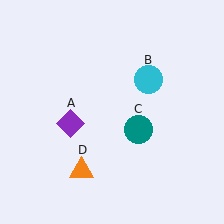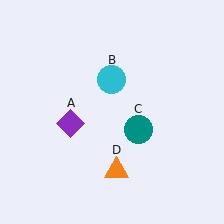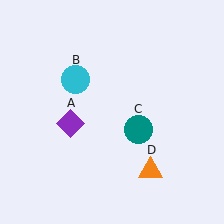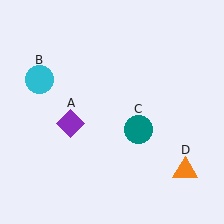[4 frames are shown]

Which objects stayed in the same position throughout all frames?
Purple diamond (object A) and teal circle (object C) remained stationary.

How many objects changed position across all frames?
2 objects changed position: cyan circle (object B), orange triangle (object D).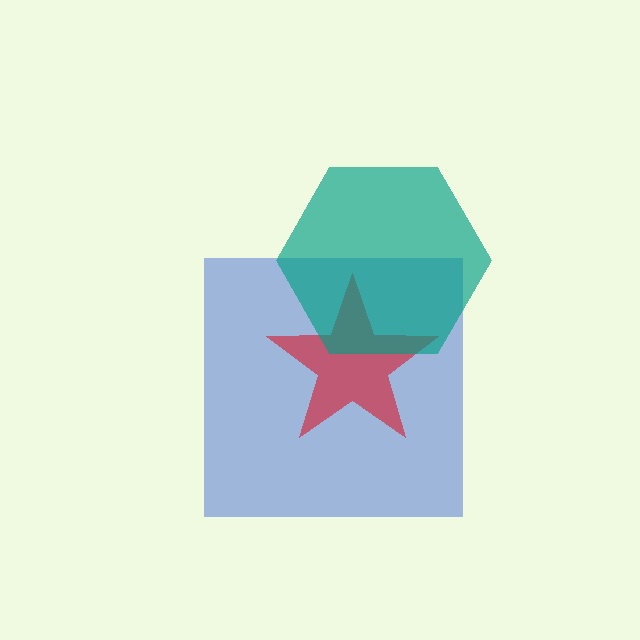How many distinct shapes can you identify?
There are 3 distinct shapes: a blue square, a red star, a teal hexagon.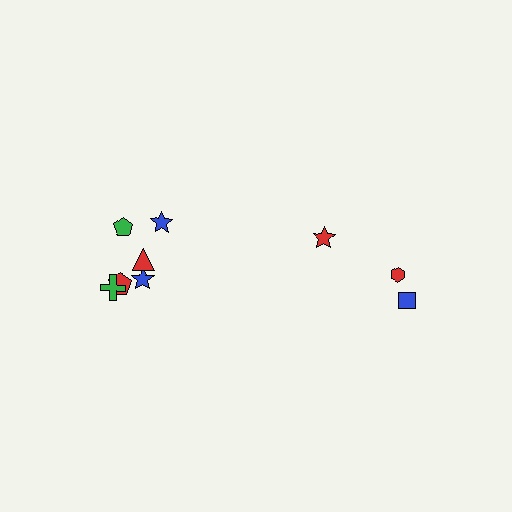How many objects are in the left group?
There are 6 objects.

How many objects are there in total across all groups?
There are 9 objects.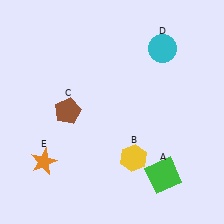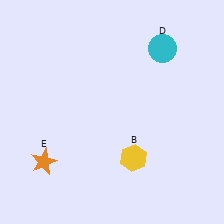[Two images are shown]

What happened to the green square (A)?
The green square (A) was removed in Image 2. It was in the bottom-right area of Image 1.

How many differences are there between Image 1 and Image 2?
There are 2 differences between the two images.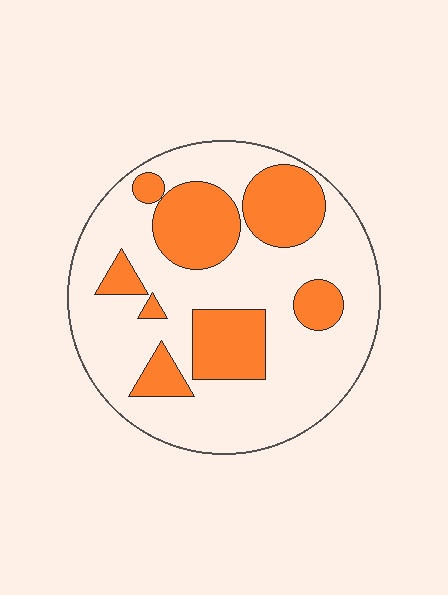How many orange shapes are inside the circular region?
8.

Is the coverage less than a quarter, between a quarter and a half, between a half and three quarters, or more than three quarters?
Between a quarter and a half.